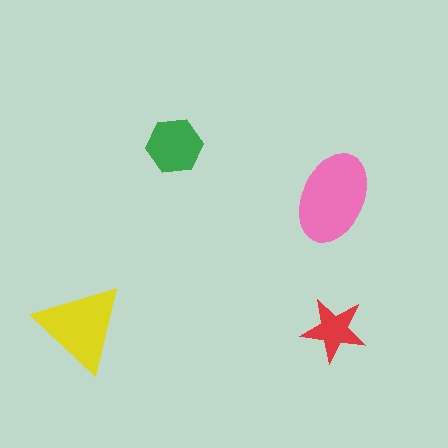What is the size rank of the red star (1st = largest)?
4th.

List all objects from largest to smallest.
The pink ellipse, the yellow triangle, the green hexagon, the red star.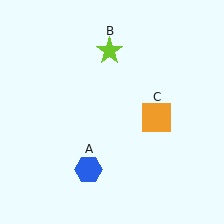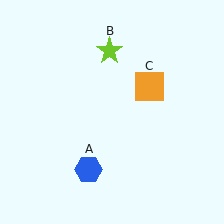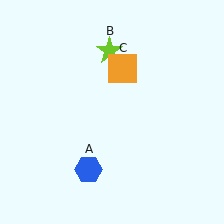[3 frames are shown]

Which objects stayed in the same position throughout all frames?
Blue hexagon (object A) and lime star (object B) remained stationary.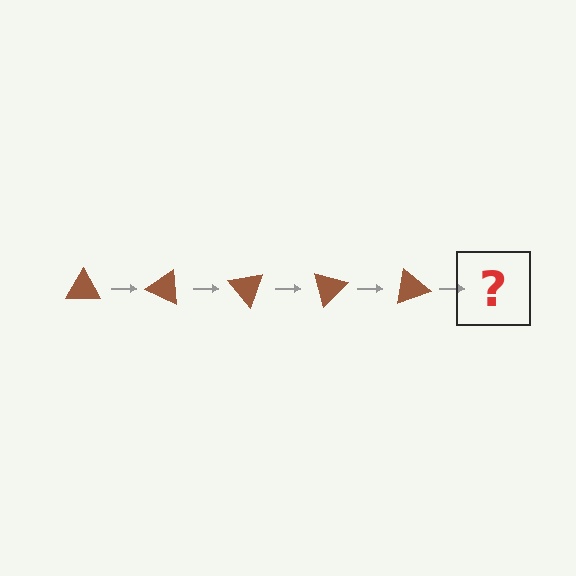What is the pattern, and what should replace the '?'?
The pattern is that the triangle rotates 25 degrees each step. The '?' should be a brown triangle rotated 125 degrees.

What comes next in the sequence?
The next element should be a brown triangle rotated 125 degrees.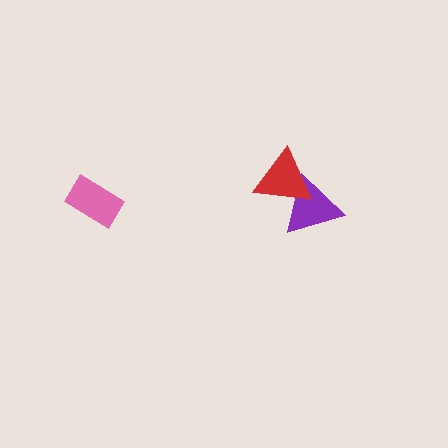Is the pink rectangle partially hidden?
No, no other shape covers it.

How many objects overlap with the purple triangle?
1 object overlaps with the purple triangle.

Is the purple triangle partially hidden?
Yes, it is partially covered by another shape.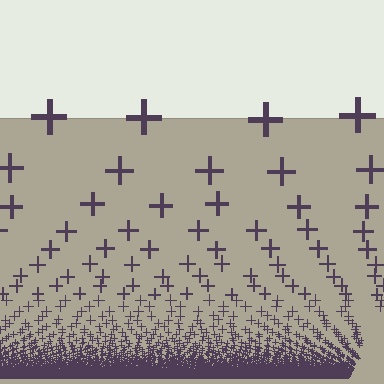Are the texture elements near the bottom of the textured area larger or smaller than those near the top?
Smaller. The gradient is inverted — elements near the bottom are smaller and denser.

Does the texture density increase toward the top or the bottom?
Density increases toward the bottom.